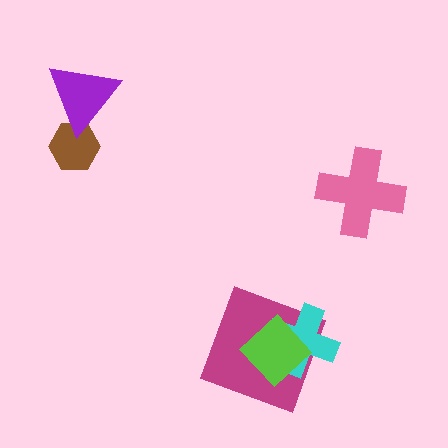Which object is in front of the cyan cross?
The lime diamond is in front of the cyan cross.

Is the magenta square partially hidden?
Yes, it is partially covered by another shape.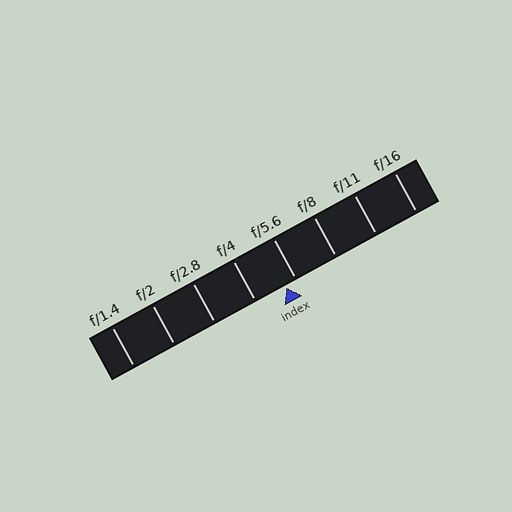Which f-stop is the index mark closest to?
The index mark is closest to f/5.6.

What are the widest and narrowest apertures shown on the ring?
The widest aperture shown is f/1.4 and the narrowest is f/16.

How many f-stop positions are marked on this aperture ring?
There are 8 f-stop positions marked.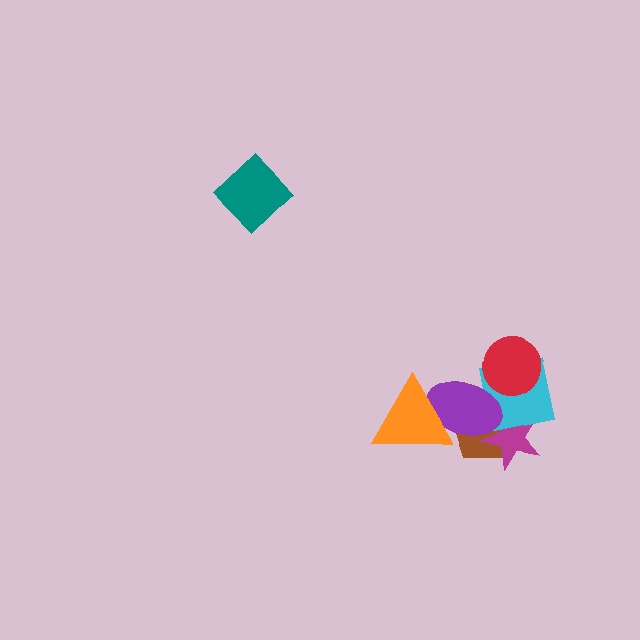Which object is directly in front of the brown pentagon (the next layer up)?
The magenta star is directly in front of the brown pentagon.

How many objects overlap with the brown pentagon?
4 objects overlap with the brown pentagon.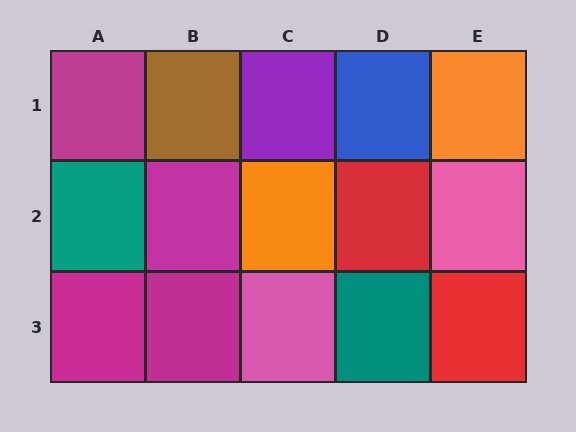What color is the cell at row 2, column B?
Magenta.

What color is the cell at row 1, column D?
Blue.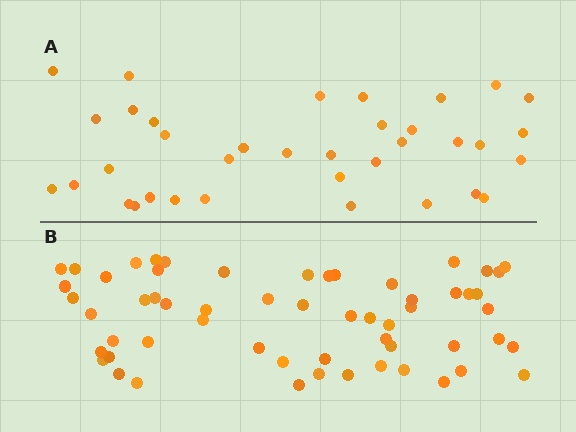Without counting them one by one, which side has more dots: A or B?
Region B (the bottom region) has more dots.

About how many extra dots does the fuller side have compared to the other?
Region B has approximately 20 more dots than region A.